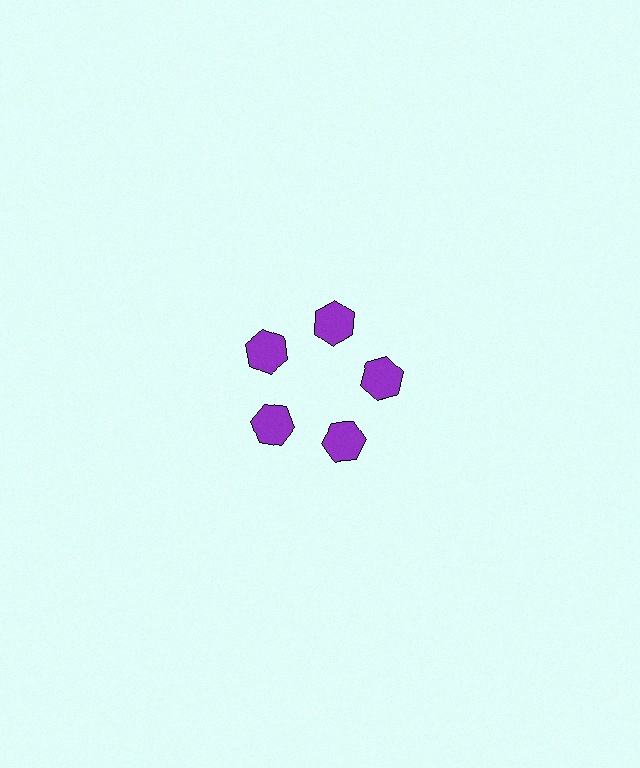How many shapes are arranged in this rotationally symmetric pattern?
There are 5 shapes, arranged in 5 groups of 1.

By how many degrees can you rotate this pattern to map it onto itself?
The pattern maps onto itself every 72 degrees of rotation.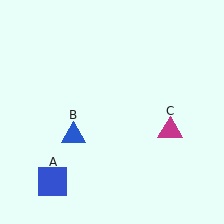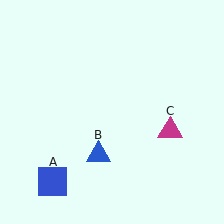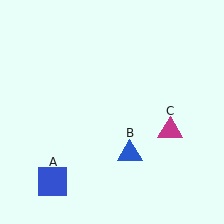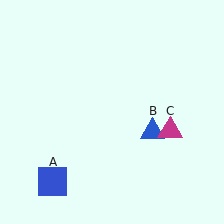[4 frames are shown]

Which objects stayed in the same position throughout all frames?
Blue square (object A) and magenta triangle (object C) remained stationary.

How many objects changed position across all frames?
1 object changed position: blue triangle (object B).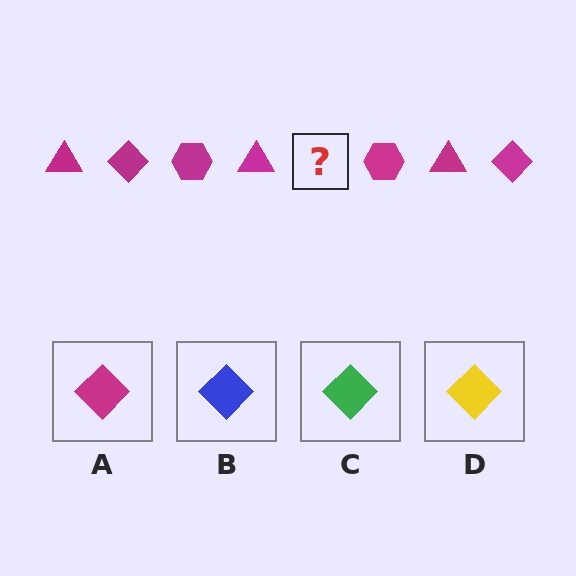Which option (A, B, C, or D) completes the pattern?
A.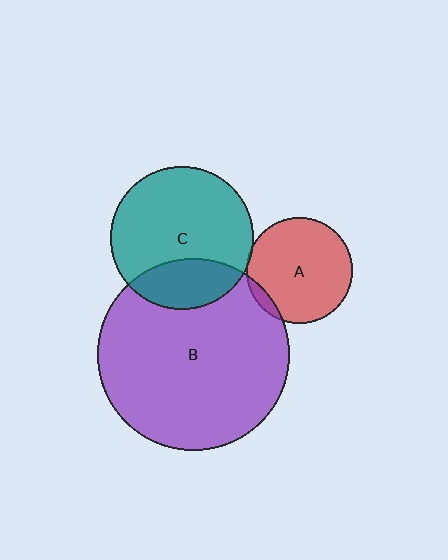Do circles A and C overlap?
Yes.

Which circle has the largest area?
Circle B (purple).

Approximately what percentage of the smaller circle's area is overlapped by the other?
Approximately 5%.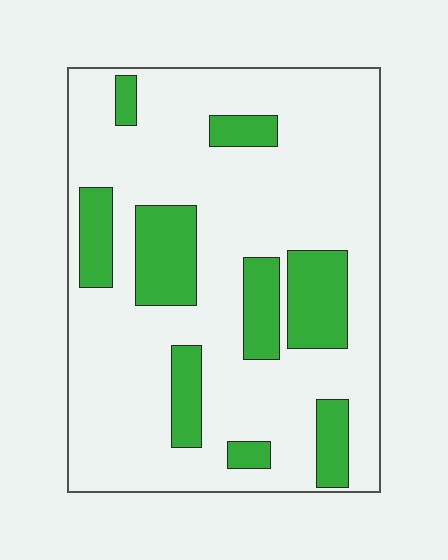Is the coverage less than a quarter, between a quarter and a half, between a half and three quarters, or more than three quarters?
Less than a quarter.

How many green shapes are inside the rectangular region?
9.